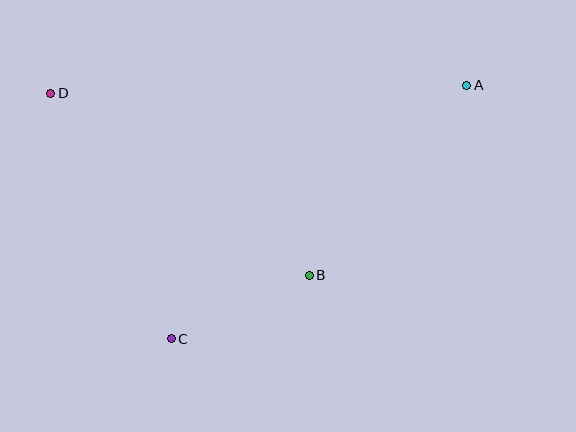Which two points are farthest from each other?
Points A and D are farthest from each other.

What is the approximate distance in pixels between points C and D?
The distance between C and D is approximately 274 pixels.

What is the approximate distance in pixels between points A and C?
The distance between A and C is approximately 389 pixels.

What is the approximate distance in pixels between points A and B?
The distance between A and B is approximately 247 pixels.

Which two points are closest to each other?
Points B and C are closest to each other.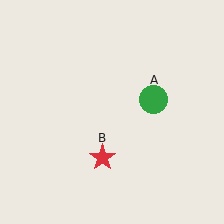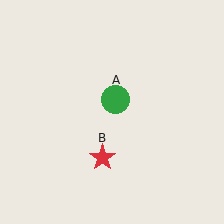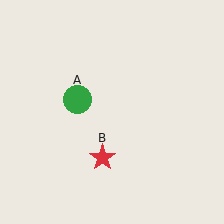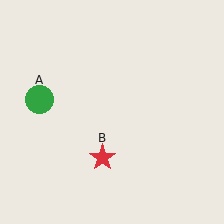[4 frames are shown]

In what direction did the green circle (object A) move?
The green circle (object A) moved left.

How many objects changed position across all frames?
1 object changed position: green circle (object A).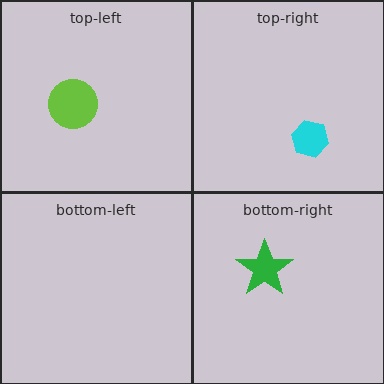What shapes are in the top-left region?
The lime circle.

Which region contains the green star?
The bottom-right region.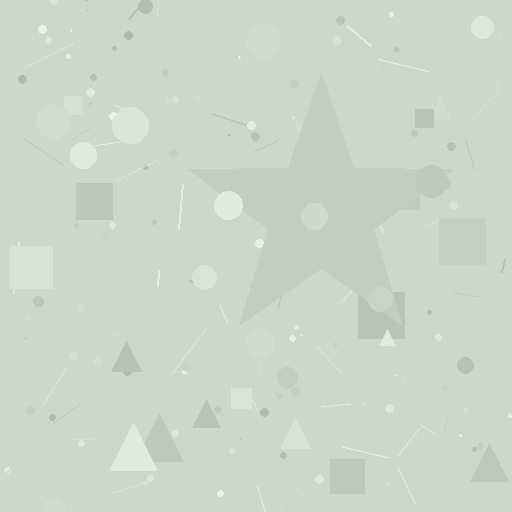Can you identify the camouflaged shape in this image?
The camouflaged shape is a star.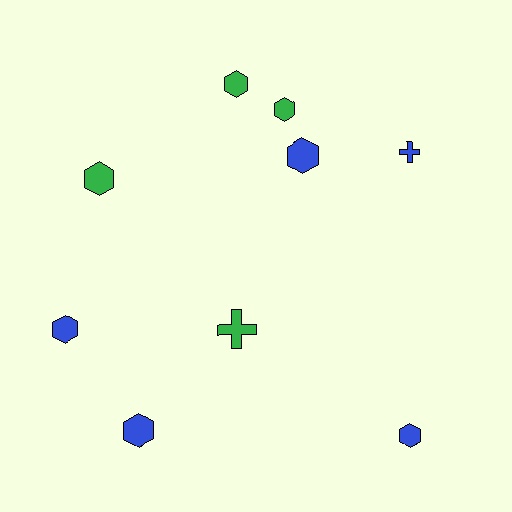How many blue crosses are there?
There is 1 blue cross.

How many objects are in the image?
There are 9 objects.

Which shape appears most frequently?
Hexagon, with 7 objects.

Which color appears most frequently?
Blue, with 5 objects.